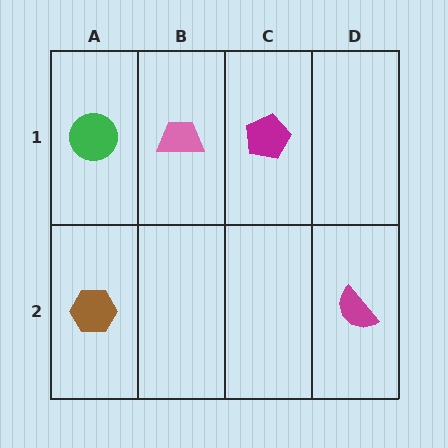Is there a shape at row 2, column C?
No, that cell is empty.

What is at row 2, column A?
A brown hexagon.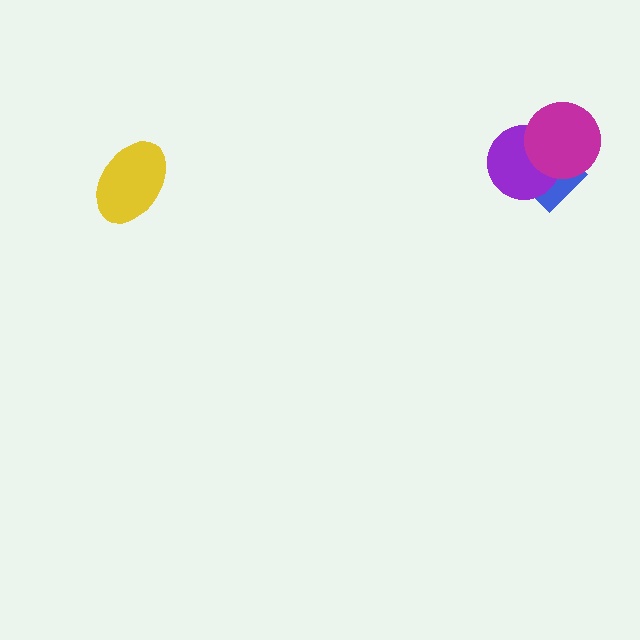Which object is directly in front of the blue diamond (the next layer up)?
The purple circle is directly in front of the blue diamond.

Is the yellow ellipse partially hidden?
No, no other shape covers it.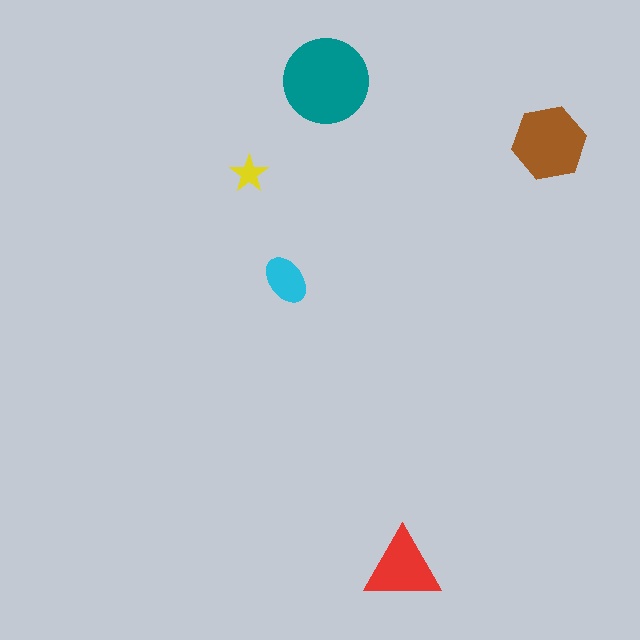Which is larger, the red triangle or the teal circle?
The teal circle.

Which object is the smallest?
The yellow star.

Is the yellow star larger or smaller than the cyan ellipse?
Smaller.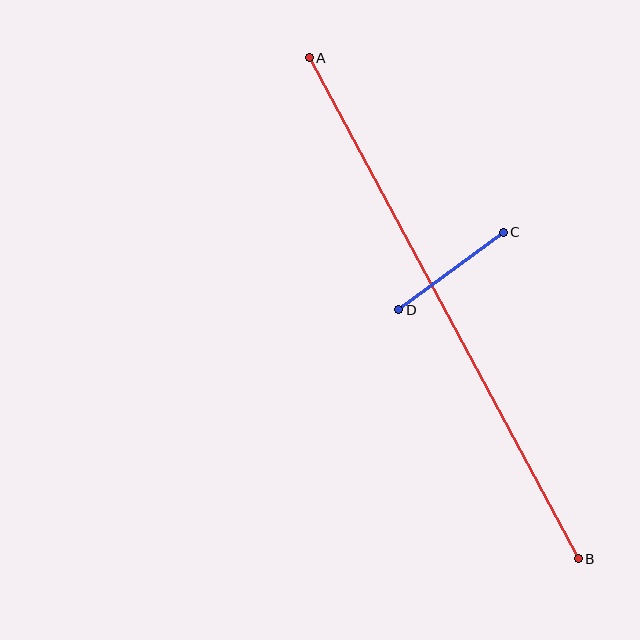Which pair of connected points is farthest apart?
Points A and B are farthest apart.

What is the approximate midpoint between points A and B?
The midpoint is at approximately (444, 308) pixels.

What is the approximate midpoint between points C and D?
The midpoint is at approximately (451, 271) pixels.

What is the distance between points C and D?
The distance is approximately 130 pixels.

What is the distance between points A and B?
The distance is approximately 568 pixels.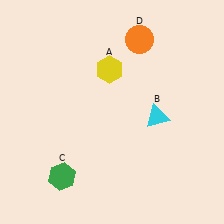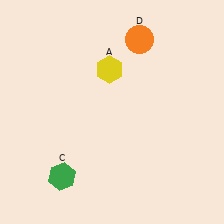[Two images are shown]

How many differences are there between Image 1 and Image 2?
There is 1 difference between the two images.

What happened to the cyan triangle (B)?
The cyan triangle (B) was removed in Image 2. It was in the bottom-right area of Image 1.